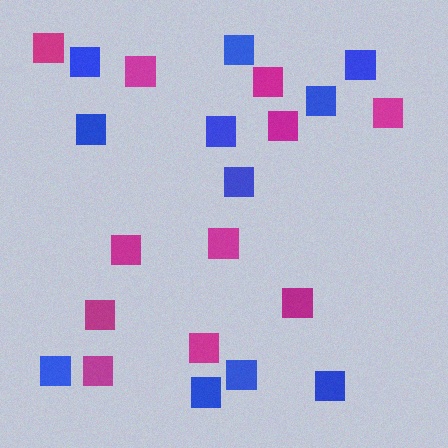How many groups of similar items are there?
There are 2 groups: one group of blue squares (11) and one group of magenta squares (11).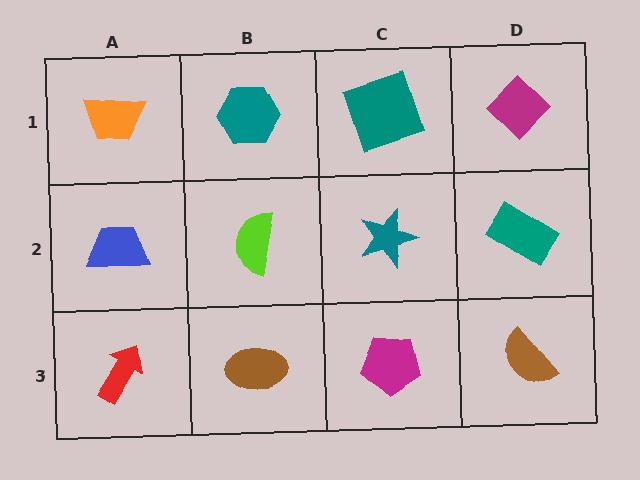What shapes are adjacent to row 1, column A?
A blue trapezoid (row 2, column A), a teal hexagon (row 1, column B).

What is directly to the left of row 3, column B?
A red arrow.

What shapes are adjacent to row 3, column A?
A blue trapezoid (row 2, column A), a brown ellipse (row 3, column B).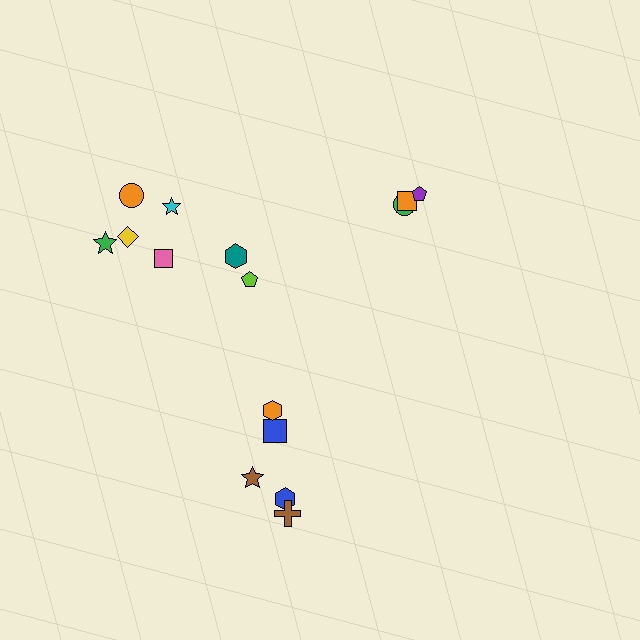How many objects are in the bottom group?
There are 5 objects.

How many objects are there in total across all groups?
There are 15 objects.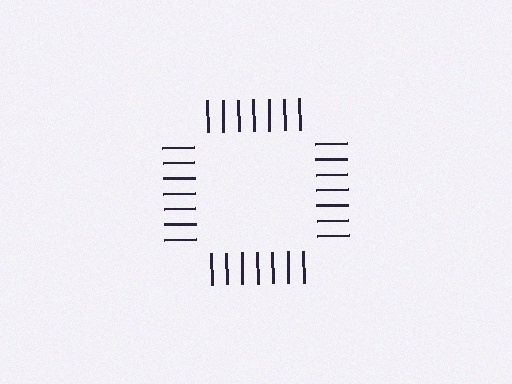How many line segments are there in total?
28 — 7 along each of the 4 edges.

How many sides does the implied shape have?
4 sides — the line-ends trace a square.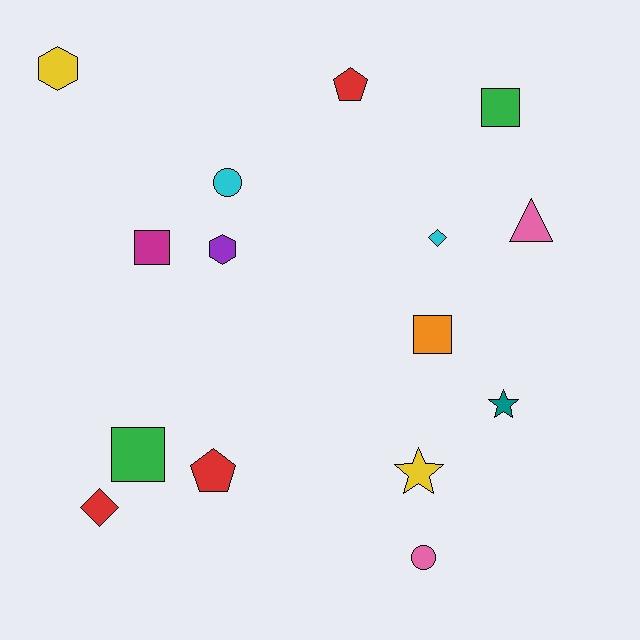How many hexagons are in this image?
There are 2 hexagons.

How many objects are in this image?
There are 15 objects.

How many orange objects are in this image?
There is 1 orange object.